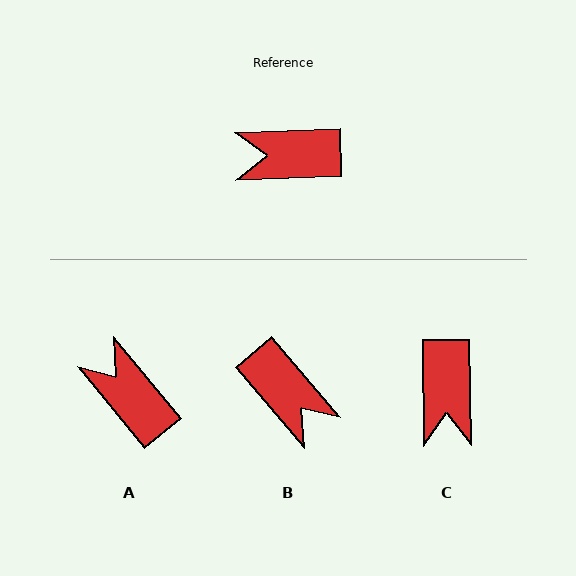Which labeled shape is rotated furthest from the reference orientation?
B, about 128 degrees away.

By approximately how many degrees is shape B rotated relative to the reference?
Approximately 128 degrees counter-clockwise.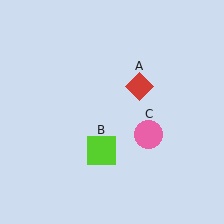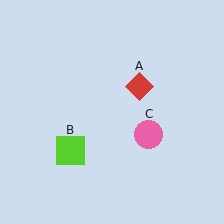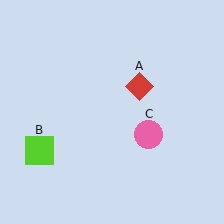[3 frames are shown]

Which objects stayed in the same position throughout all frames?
Red diamond (object A) and pink circle (object C) remained stationary.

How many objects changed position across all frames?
1 object changed position: lime square (object B).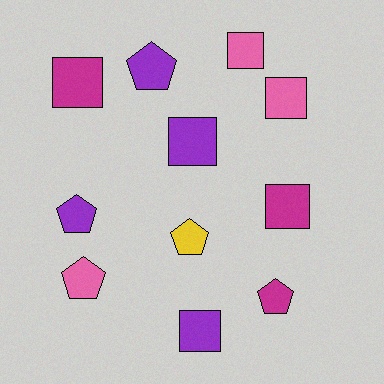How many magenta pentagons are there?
There is 1 magenta pentagon.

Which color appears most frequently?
Purple, with 4 objects.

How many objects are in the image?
There are 11 objects.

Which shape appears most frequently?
Square, with 6 objects.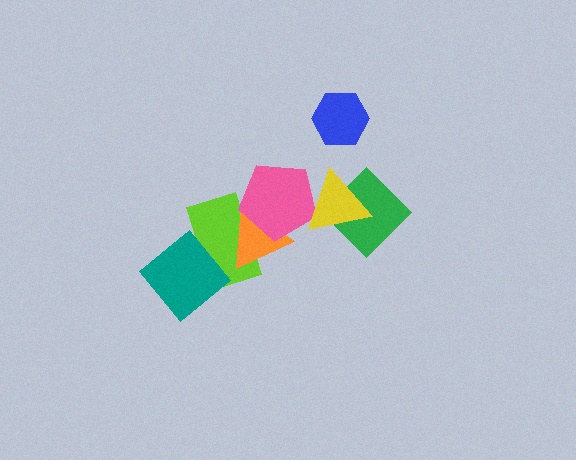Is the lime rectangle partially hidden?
Yes, it is partially covered by another shape.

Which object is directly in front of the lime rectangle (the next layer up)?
The teal diamond is directly in front of the lime rectangle.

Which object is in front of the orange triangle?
The pink pentagon is in front of the orange triangle.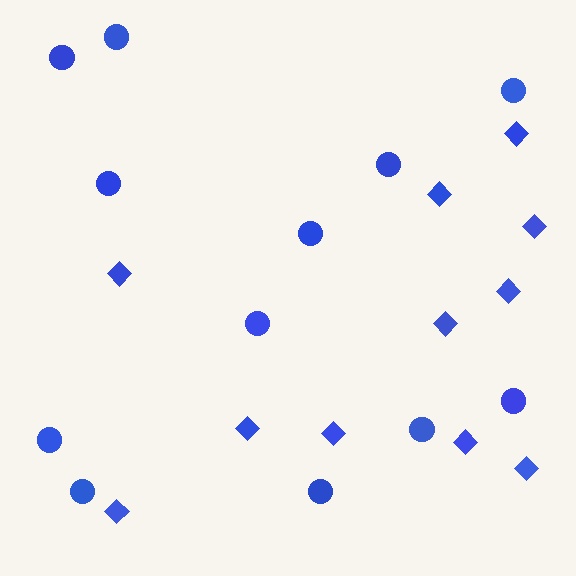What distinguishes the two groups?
There are 2 groups: one group of diamonds (11) and one group of circles (12).